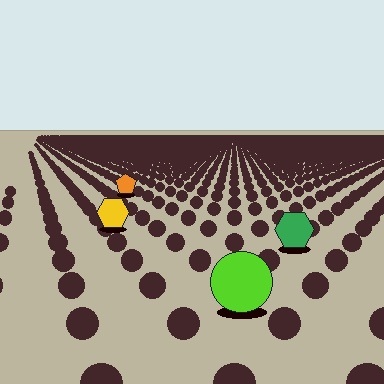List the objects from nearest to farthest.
From nearest to farthest: the lime circle, the green hexagon, the yellow hexagon, the orange pentagon.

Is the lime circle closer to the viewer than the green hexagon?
Yes. The lime circle is closer — you can tell from the texture gradient: the ground texture is coarser near it.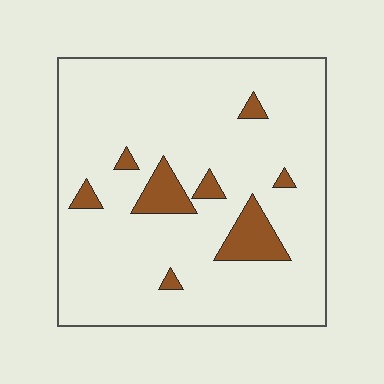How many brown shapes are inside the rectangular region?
8.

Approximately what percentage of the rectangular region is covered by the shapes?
Approximately 10%.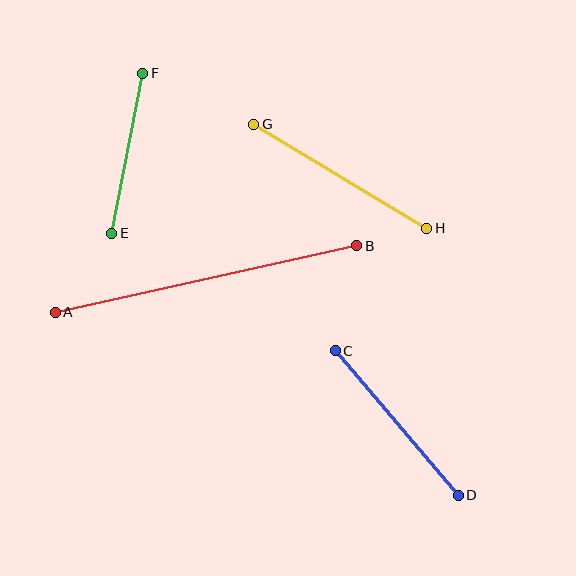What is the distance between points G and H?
The distance is approximately 202 pixels.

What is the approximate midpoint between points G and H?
The midpoint is at approximately (340, 176) pixels.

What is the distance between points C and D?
The distance is approximately 190 pixels.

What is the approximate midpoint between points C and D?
The midpoint is at approximately (397, 423) pixels.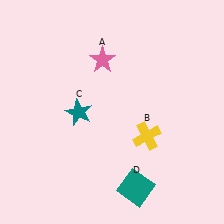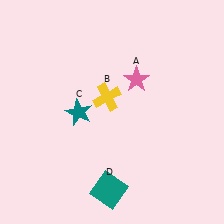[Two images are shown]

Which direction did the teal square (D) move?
The teal square (D) moved left.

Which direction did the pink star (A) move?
The pink star (A) moved right.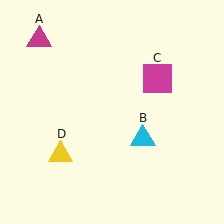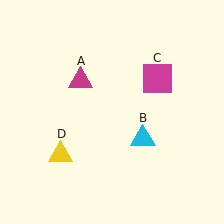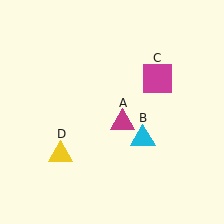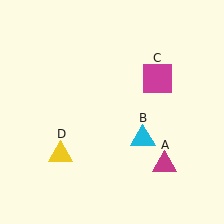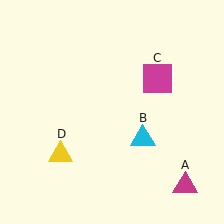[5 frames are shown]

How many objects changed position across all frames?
1 object changed position: magenta triangle (object A).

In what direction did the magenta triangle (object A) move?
The magenta triangle (object A) moved down and to the right.